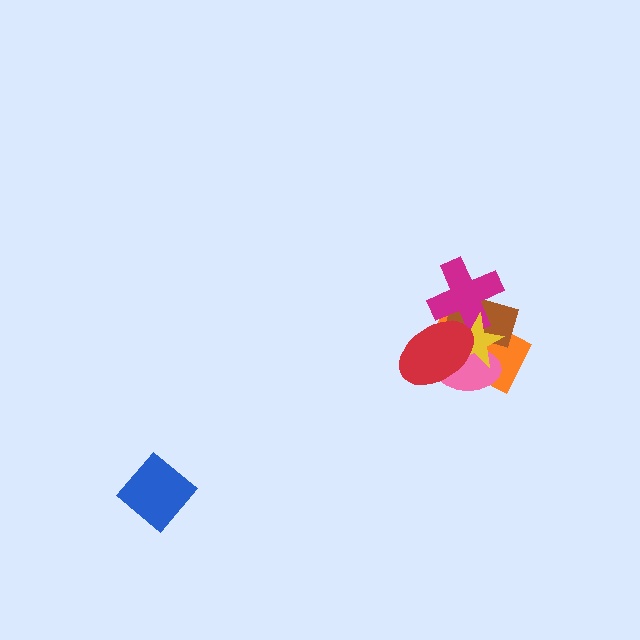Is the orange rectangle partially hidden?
Yes, it is partially covered by another shape.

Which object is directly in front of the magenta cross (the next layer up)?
The yellow star is directly in front of the magenta cross.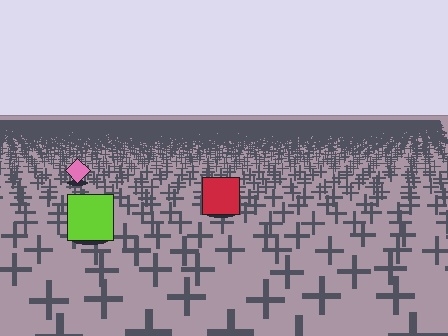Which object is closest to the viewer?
The lime square is closest. The texture marks near it are larger and more spread out.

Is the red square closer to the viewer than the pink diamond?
Yes. The red square is closer — you can tell from the texture gradient: the ground texture is coarser near it.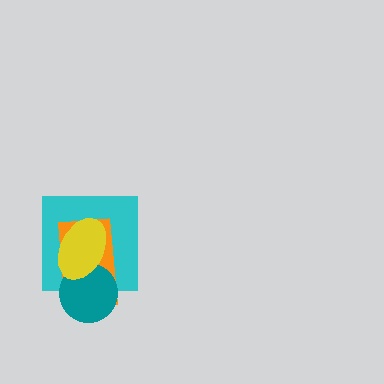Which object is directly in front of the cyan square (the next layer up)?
The orange rectangle is directly in front of the cyan square.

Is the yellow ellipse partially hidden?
No, no other shape covers it.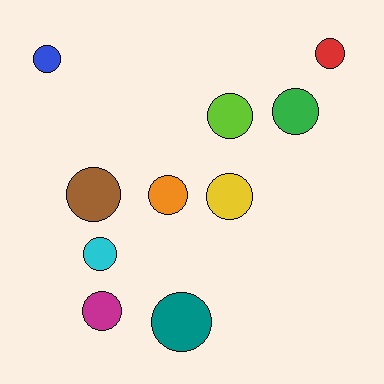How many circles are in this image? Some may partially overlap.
There are 10 circles.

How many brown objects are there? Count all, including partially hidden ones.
There is 1 brown object.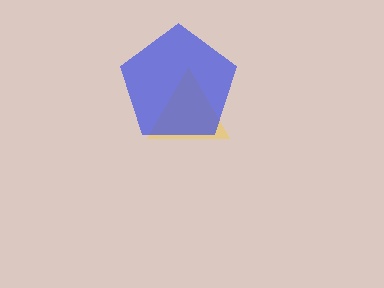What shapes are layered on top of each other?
The layered shapes are: a yellow triangle, a blue pentagon.